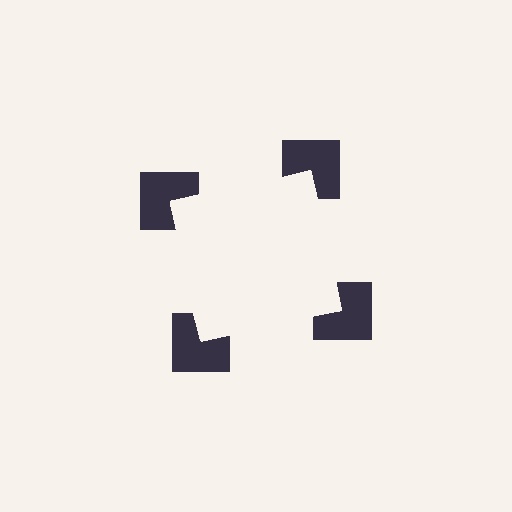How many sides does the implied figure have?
4 sides.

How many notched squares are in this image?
There are 4 — one at each vertex of the illusory square.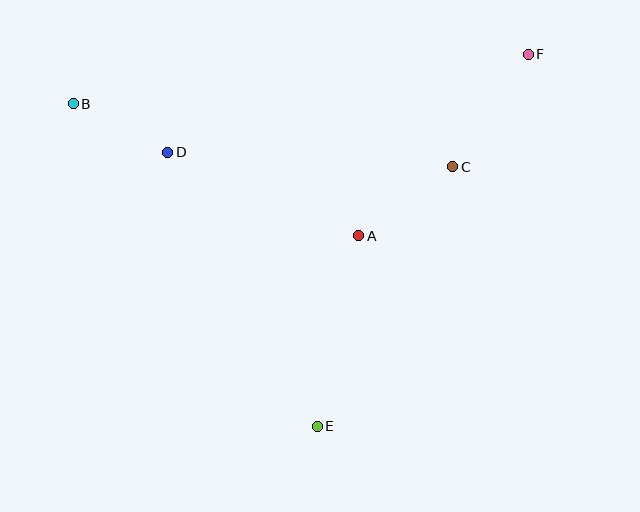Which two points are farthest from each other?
Points B and F are farthest from each other.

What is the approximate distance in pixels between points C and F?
The distance between C and F is approximately 135 pixels.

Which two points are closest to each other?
Points B and D are closest to each other.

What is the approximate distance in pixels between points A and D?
The distance between A and D is approximately 209 pixels.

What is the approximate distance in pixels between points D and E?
The distance between D and E is approximately 312 pixels.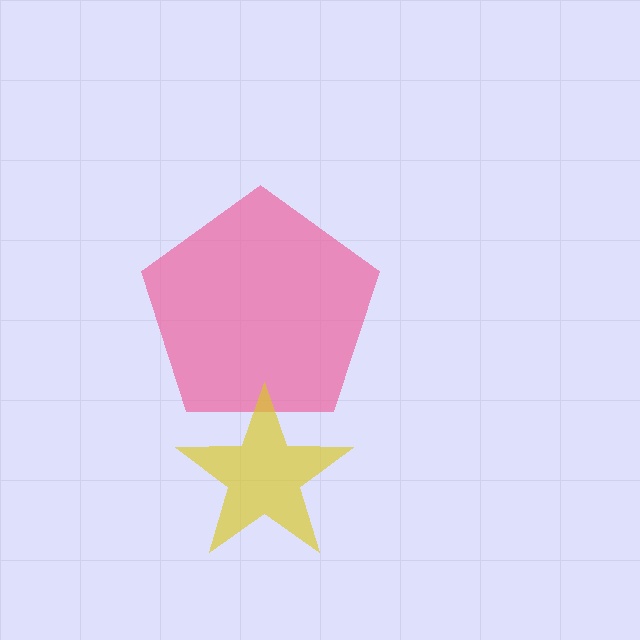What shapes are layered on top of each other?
The layered shapes are: a pink pentagon, a yellow star.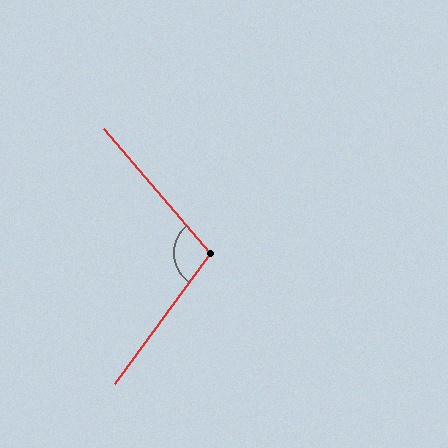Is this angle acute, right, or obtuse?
It is obtuse.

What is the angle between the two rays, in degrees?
Approximately 103 degrees.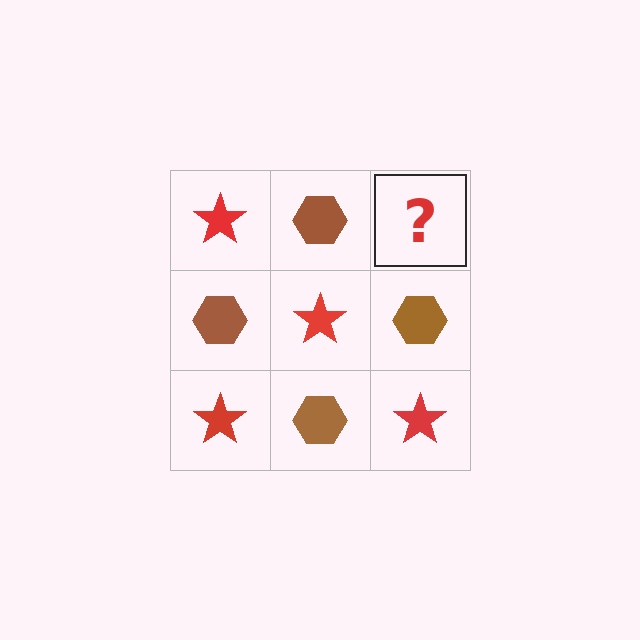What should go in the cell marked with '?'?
The missing cell should contain a red star.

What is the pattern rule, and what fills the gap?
The rule is that it alternates red star and brown hexagon in a checkerboard pattern. The gap should be filled with a red star.